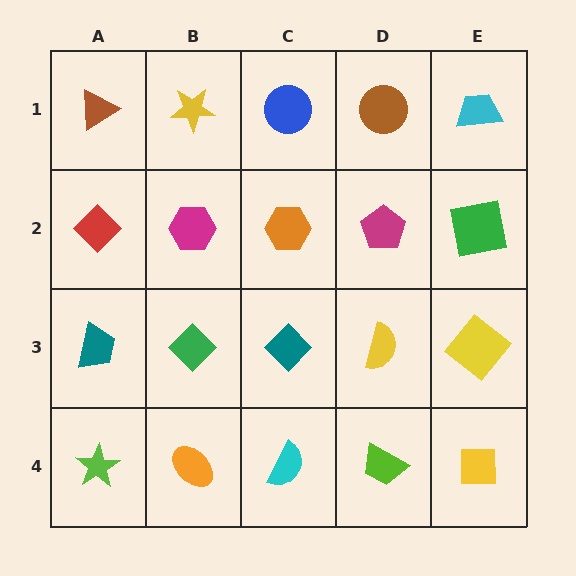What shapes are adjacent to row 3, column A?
A red diamond (row 2, column A), a lime star (row 4, column A), a green diamond (row 3, column B).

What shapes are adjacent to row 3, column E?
A green square (row 2, column E), a yellow square (row 4, column E), a yellow semicircle (row 3, column D).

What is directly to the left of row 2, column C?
A magenta hexagon.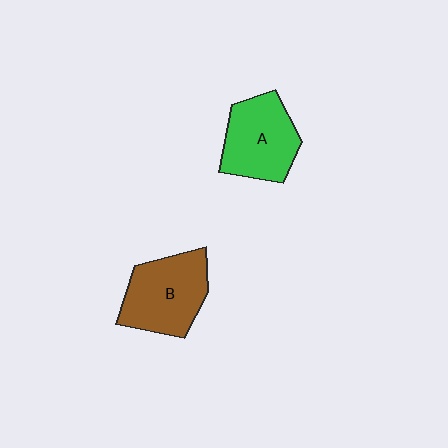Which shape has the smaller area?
Shape A (green).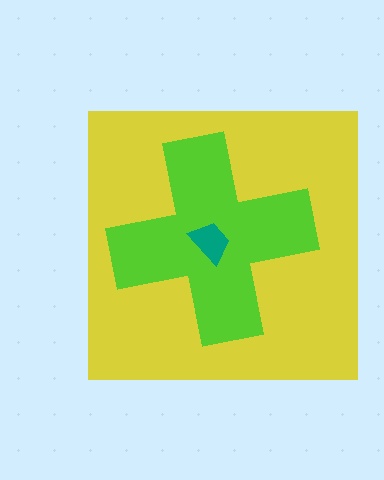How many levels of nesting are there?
3.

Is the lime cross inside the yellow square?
Yes.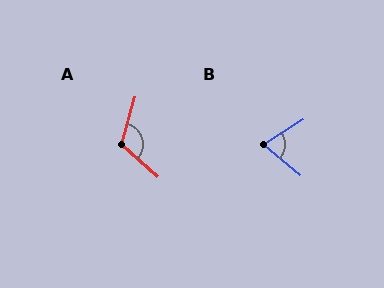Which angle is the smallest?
B, at approximately 72 degrees.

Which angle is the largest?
A, at approximately 116 degrees.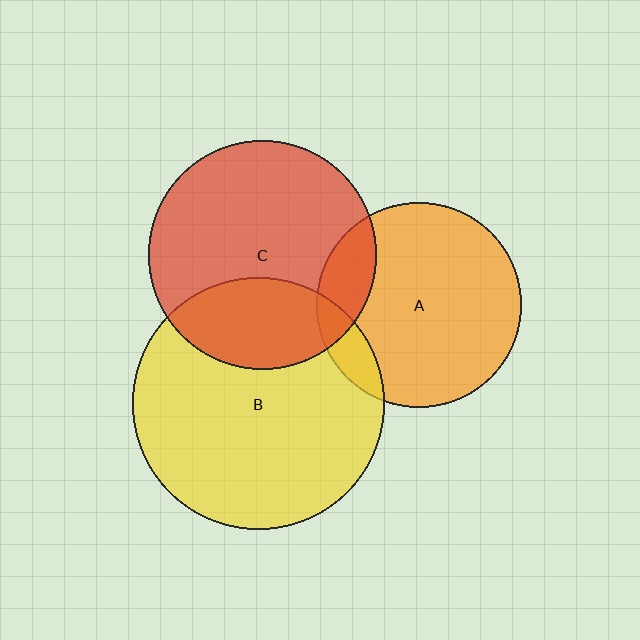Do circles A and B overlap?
Yes.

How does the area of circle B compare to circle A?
Approximately 1.5 times.